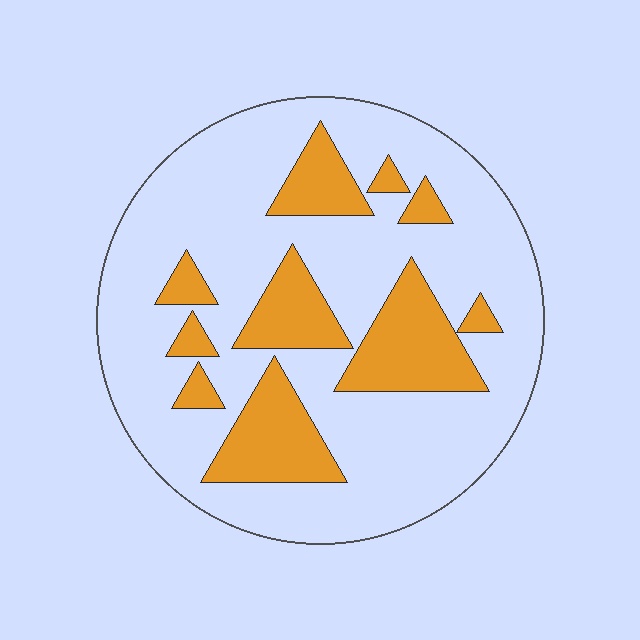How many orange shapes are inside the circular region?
10.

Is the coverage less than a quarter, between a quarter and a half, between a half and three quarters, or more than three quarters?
Between a quarter and a half.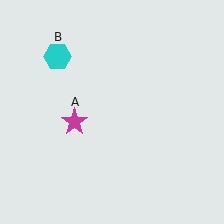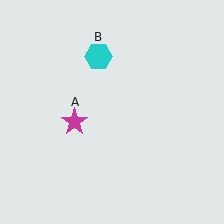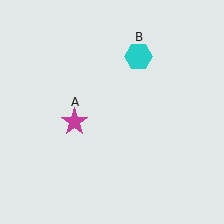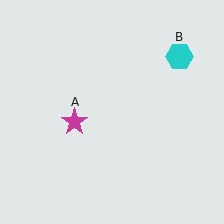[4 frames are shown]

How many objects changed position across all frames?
1 object changed position: cyan hexagon (object B).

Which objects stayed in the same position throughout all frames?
Magenta star (object A) remained stationary.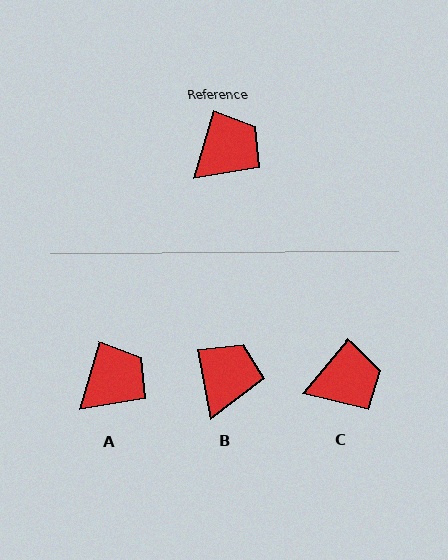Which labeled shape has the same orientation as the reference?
A.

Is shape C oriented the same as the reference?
No, it is off by about 24 degrees.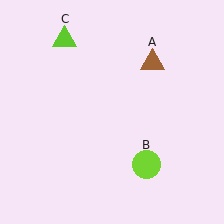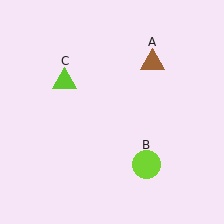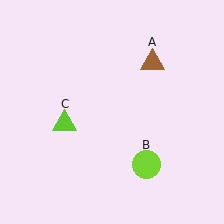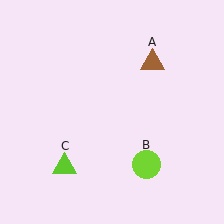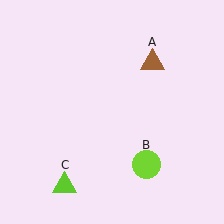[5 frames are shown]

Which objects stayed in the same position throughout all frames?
Brown triangle (object A) and lime circle (object B) remained stationary.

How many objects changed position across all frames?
1 object changed position: lime triangle (object C).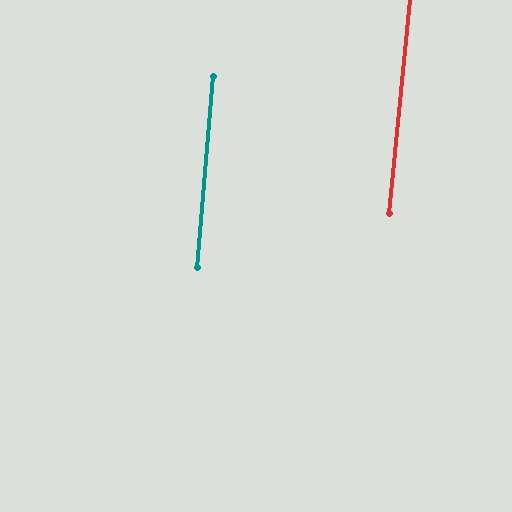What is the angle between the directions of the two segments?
Approximately 1 degree.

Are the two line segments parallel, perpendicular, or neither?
Parallel — their directions differ by only 0.9°.